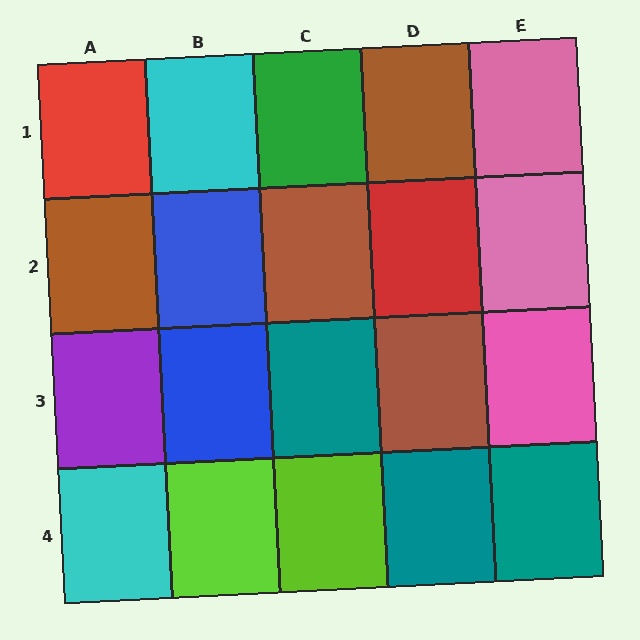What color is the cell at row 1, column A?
Red.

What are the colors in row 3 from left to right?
Purple, blue, teal, brown, pink.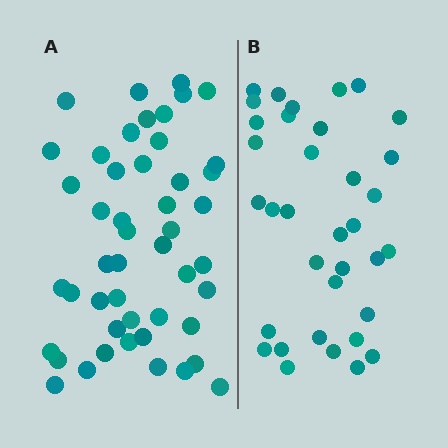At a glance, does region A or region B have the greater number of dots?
Region A (the left region) has more dots.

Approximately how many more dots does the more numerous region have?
Region A has approximately 15 more dots than region B.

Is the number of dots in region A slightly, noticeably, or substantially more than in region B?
Region A has noticeably more, but not dramatically so. The ratio is roughly 1.4 to 1.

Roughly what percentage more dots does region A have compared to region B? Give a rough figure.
About 35% more.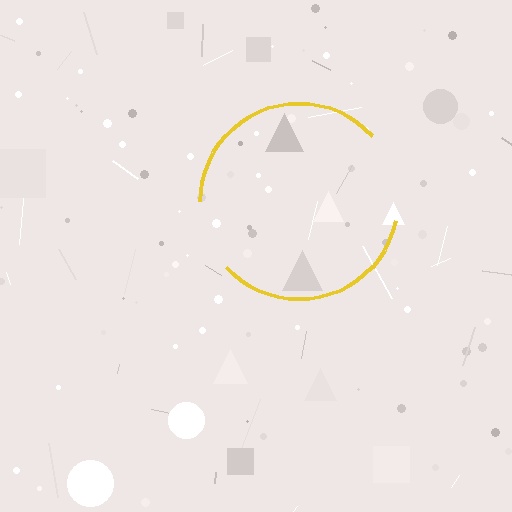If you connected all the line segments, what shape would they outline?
They would outline a circle.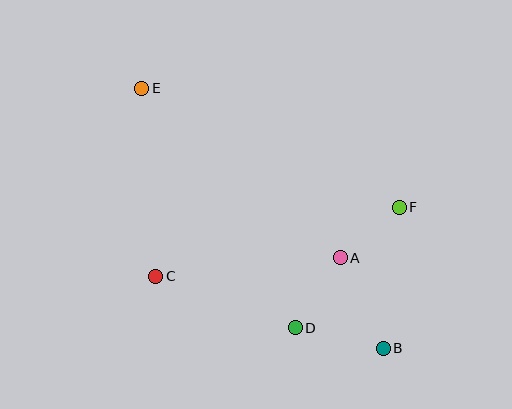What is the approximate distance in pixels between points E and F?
The distance between E and F is approximately 284 pixels.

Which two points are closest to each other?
Points A and F are closest to each other.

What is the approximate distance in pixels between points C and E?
The distance between C and E is approximately 189 pixels.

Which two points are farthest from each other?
Points B and E are farthest from each other.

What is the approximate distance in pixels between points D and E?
The distance between D and E is approximately 285 pixels.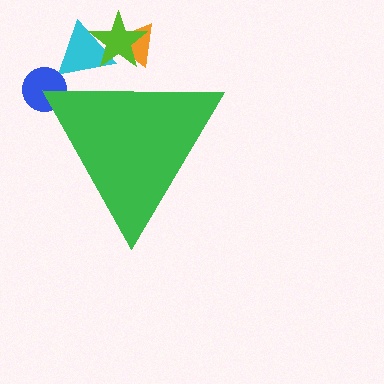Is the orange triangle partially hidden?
Yes, the orange triangle is partially hidden behind the green triangle.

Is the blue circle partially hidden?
Yes, the blue circle is partially hidden behind the green triangle.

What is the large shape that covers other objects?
A green triangle.